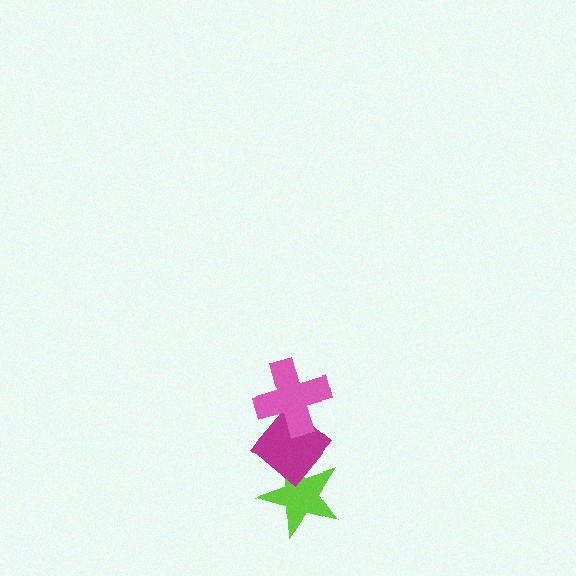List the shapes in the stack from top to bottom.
From top to bottom: the pink cross, the magenta diamond, the lime star.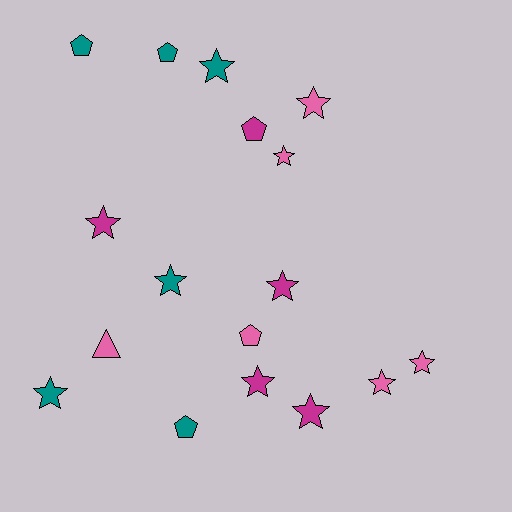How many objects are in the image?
There are 17 objects.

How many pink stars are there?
There are 4 pink stars.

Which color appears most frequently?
Teal, with 6 objects.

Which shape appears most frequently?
Star, with 11 objects.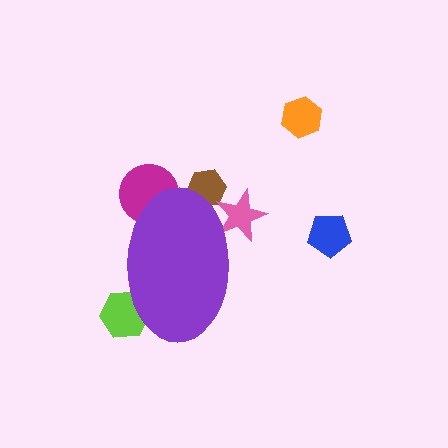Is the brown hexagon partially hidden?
Yes, the brown hexagon is partially hidden behind the purple ellipse.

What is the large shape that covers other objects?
A purple ellipse.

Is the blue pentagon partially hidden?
No, the blue pentagon is fully visible.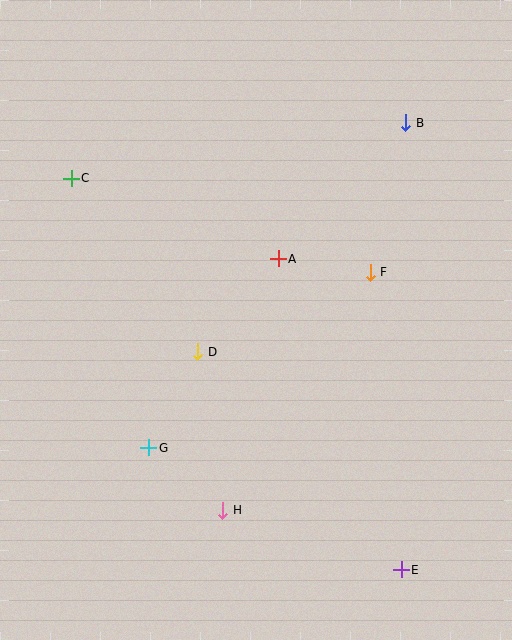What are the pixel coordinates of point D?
Point D is at (198, 352).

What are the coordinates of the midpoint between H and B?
The midpoint between H and B is at (314, 317).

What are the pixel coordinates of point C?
Point C is at (71, 178).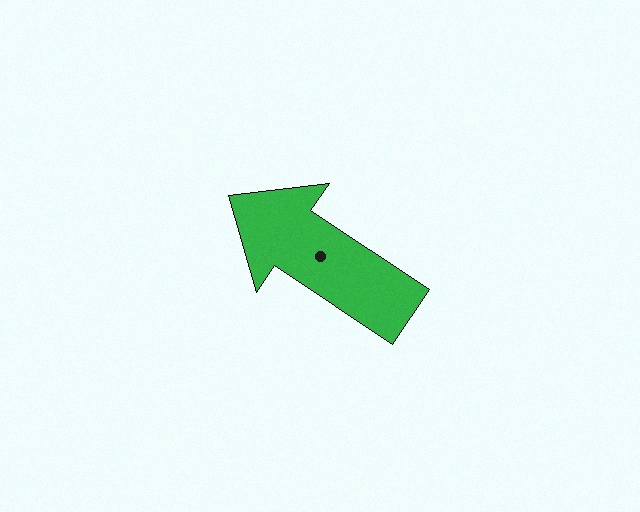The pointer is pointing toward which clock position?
Roughly 10 o'clock.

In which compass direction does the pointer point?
Northwest.